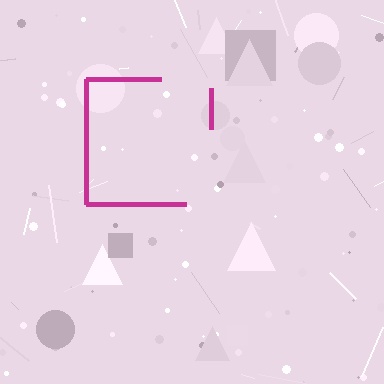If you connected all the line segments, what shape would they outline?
They would outline a square.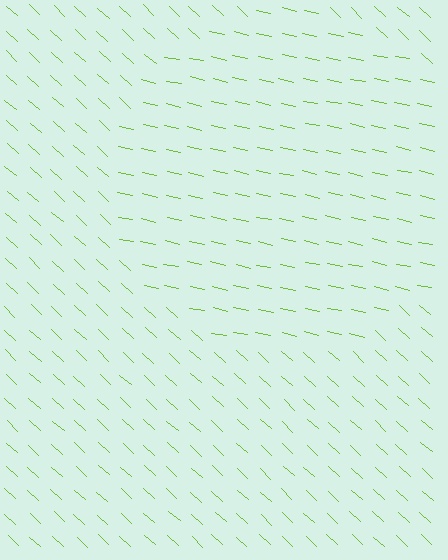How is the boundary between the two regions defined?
The boundary is defined purely by a change in line orientation (approximately 30 degrees difference). All lines are the same color and thickness.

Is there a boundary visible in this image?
Yes, there is a texture boundary formed by a change in line orientation.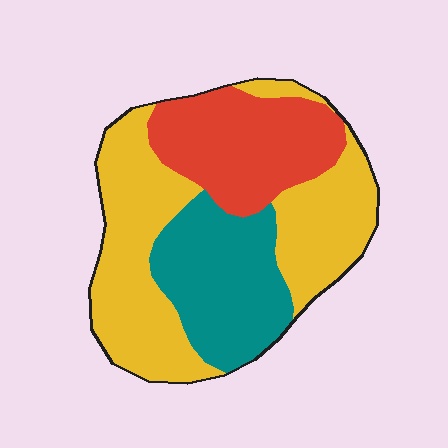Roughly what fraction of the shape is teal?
Teal takes up between a quarter and a half of the shape.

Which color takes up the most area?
Yellow, at roughly 50%.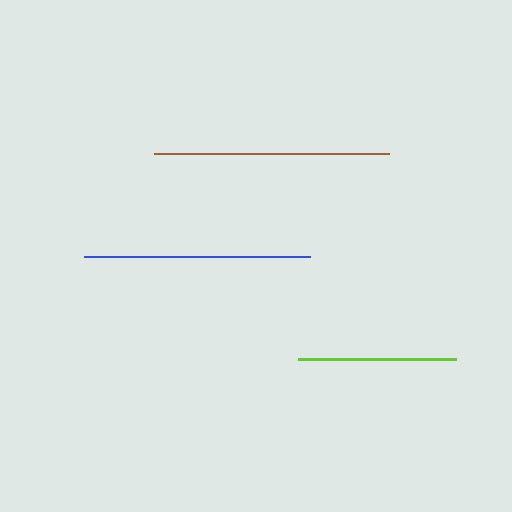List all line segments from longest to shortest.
From longest to shortest: brown, blue, lime.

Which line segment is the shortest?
The lime line is the shortest at approximately 158 pixels.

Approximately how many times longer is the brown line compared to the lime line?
The brown line is approximately 1.5 times the length of the lime line.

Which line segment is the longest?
The brown line is the longest at approximately 235 pixels.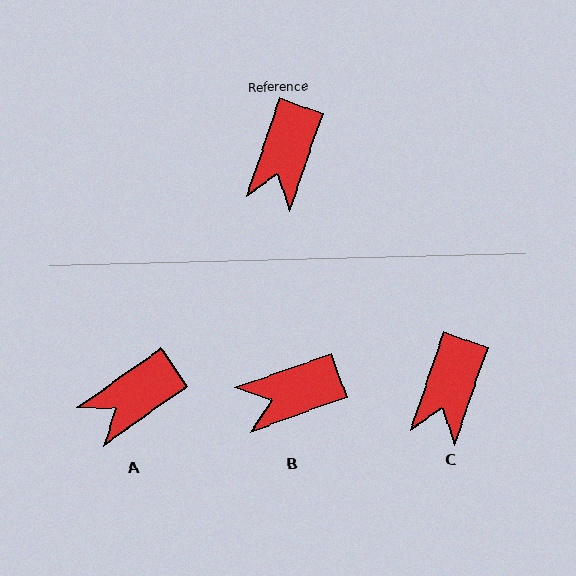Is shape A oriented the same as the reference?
No, it is off by about 36 degrees.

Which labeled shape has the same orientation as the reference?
C.